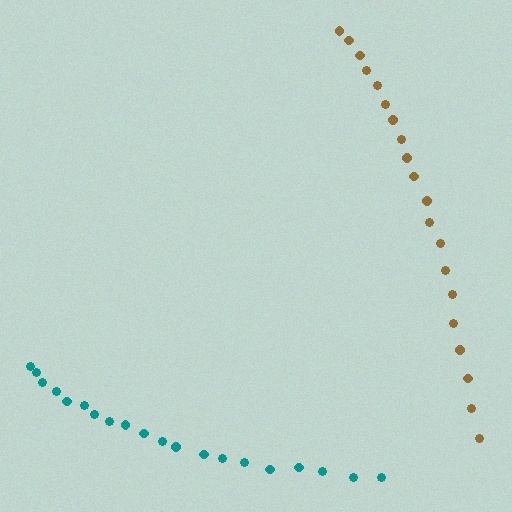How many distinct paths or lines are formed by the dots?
There are 2 distinct paths.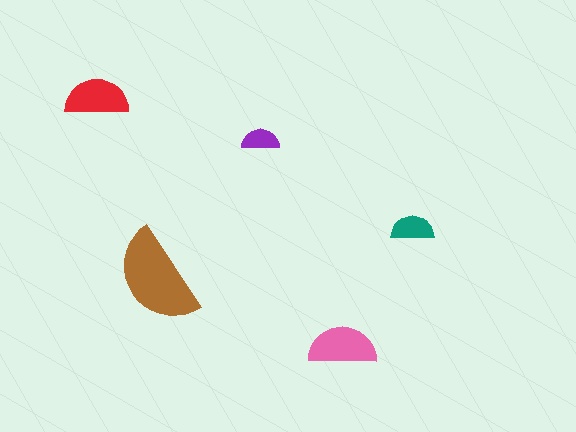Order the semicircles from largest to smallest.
the brown one, the pink one, the red one, the teal one, the purple one.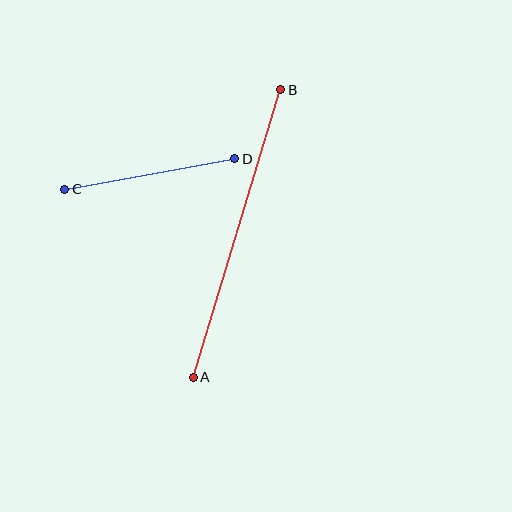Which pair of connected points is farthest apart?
Points A and B are farthest apart.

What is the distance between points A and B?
The distance is approximately 300 pixels.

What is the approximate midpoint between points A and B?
The midpoint is at approximately (237, 233) pixels.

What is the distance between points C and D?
The distance is approximately 173 pixels.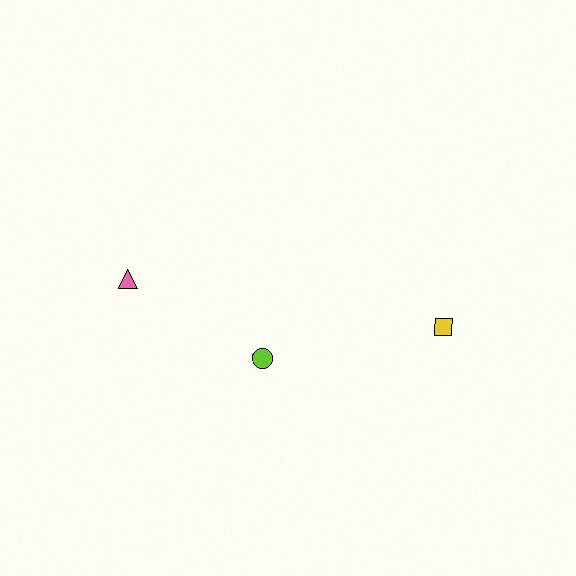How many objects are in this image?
There are 3 objects.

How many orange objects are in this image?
There are no orange objects.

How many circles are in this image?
There is 1 circle.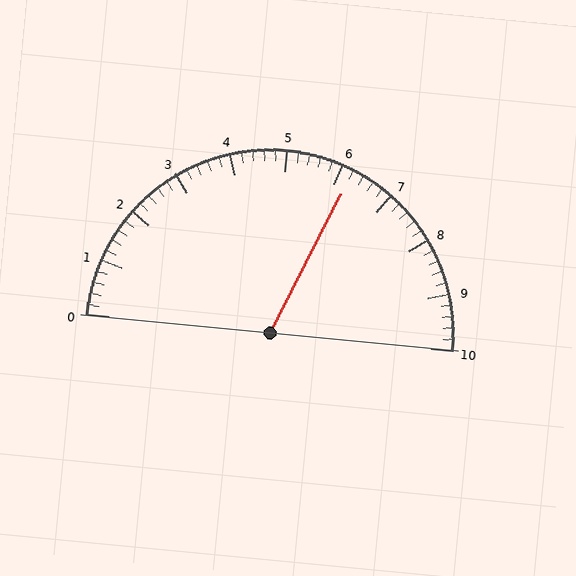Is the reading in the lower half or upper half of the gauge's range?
The reading is in the upper half of the range (0 to 10).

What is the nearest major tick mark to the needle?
The nearest major tick mark is 6.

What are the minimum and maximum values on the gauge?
The gauge ranges from 0 to 10.